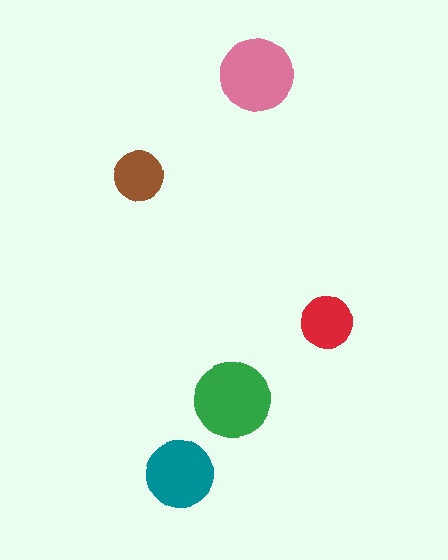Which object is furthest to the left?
The brown circle is leftmost.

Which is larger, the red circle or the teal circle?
The teal one.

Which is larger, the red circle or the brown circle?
The red one.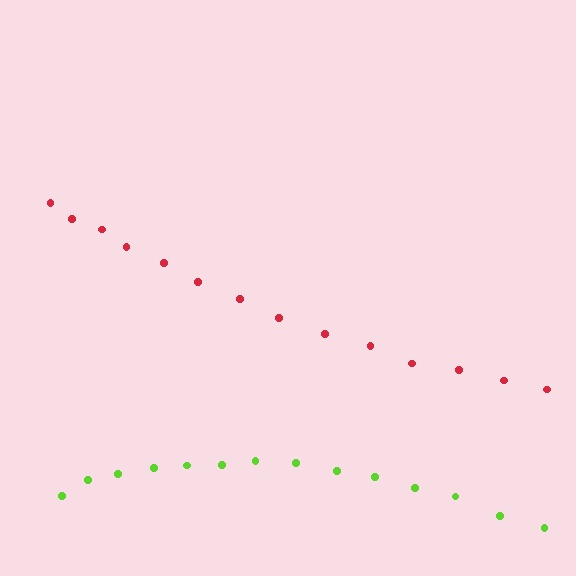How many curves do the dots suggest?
There are 2 distinct paths.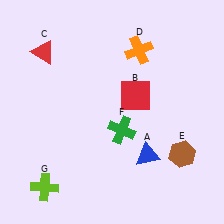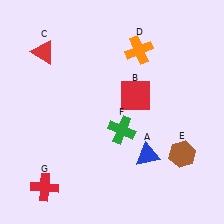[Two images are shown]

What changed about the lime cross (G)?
In Image 1, G is lime. In Image 2, it changed to red.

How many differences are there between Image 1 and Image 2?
There is 1 difference between the two images.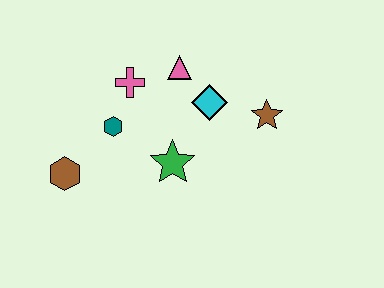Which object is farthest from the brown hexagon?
The brown star is farthest from the brown hexagon.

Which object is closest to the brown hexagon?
The teal hexagon is closest to the brown hexagon.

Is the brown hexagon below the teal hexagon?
Yes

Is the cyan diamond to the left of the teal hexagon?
No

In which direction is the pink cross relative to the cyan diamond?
The pink cross is to the left of the cyan diamond.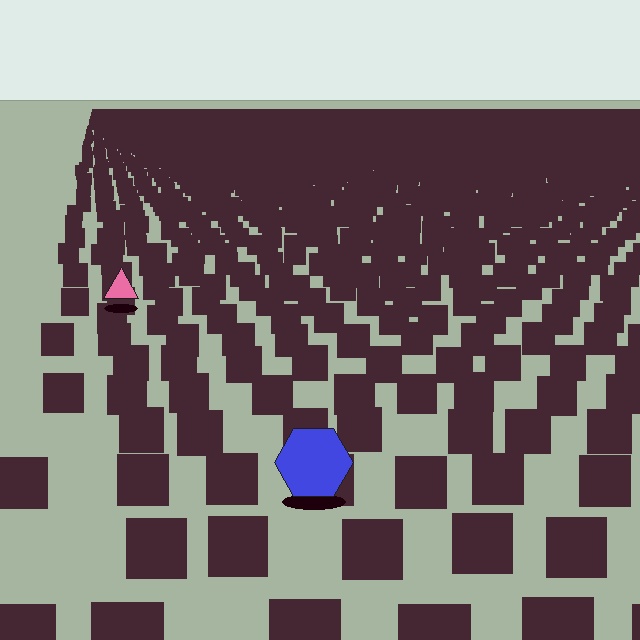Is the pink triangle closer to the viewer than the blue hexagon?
No. The blue hexagon is closer — you can tell from the texture gradient: the ground texture is coarser near it.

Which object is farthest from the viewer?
The pink triangle is farthest from the viewer. It appears smaller and the ground texture around it is denser.